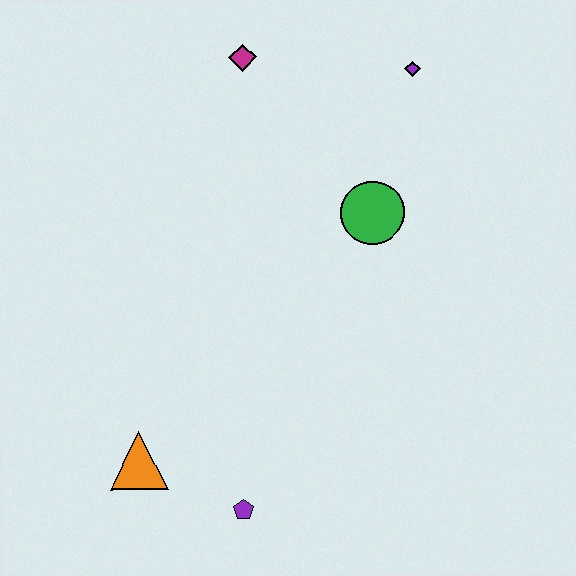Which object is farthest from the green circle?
The orange triangle is farthest from the green circle.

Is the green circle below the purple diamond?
Yes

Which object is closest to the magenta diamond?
The purple diamond is closest to the magenta diamond.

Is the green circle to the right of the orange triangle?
Yes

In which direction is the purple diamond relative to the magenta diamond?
The purple diamond is to the right of the magenta diamond.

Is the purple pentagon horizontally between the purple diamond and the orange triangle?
Yes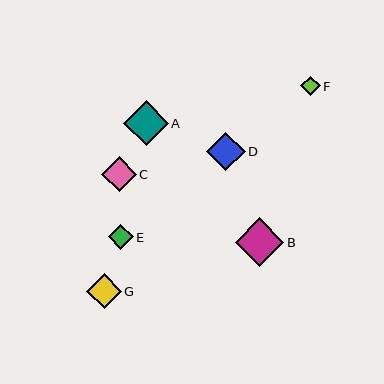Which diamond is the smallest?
Diamond F is the smallest with a size of approximately 20 pixels.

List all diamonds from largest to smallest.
From largest to smallest: B, A, D, C, G, E, F.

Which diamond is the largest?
Diamond B is the largest with a size of approximately 49 pixels.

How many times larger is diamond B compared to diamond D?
Diamond B is approximately 1.3 times the size of diamond D.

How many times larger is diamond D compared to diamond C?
Diamond D is approximately 1.1 times the size of diamond C.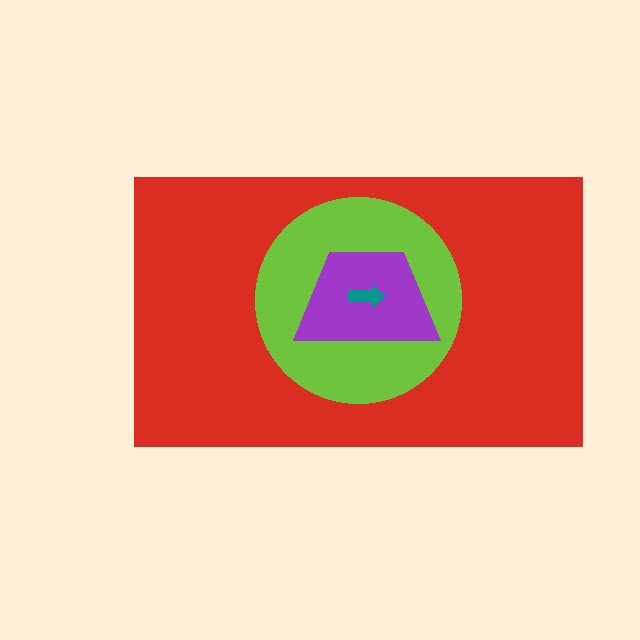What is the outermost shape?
The red rectangle.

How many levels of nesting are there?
4.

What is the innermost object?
The teal arrow.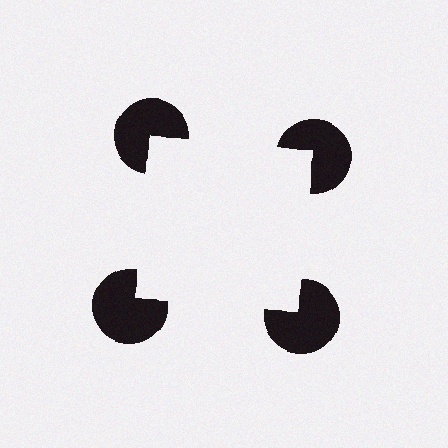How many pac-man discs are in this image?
There are 4 — one at each vertex of the illusory square.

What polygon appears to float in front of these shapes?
An illusory square — its edges are inferred from the aligned wedge cuts in the pac-man discs, not physically drawn.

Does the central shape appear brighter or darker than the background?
It typically appears slightly brighter than the background, even though no actual brightness change is drawn.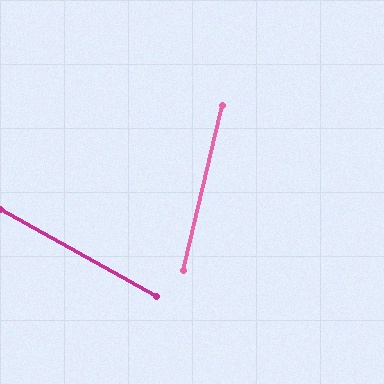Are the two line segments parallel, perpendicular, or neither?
Neither parallel nor perpendicular — they differ by about 74°.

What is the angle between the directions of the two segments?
Approximately 74 degrees.